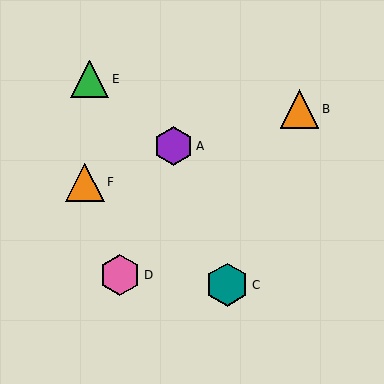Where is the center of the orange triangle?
The center of the orange triangle is at (300, 109).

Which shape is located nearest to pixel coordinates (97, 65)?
The green triangle (labeled E) at (90, 79) is nearest to that location.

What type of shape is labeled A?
Shape A is a purple hexagon.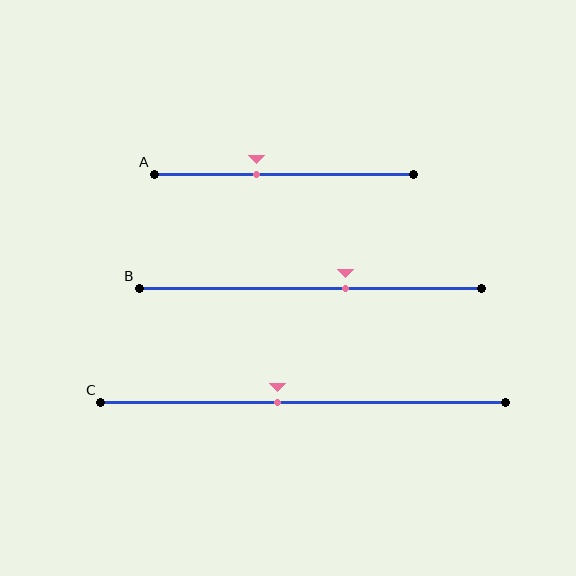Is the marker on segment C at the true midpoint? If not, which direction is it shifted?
No, the marker on segment C is shifted to the left by about 6% of the segment length.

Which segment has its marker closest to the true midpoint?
Segment C has its marker closest to the true midpoint.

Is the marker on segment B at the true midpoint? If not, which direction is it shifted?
No, the marker on segment B is shifted to the right by about 10% of the segment length.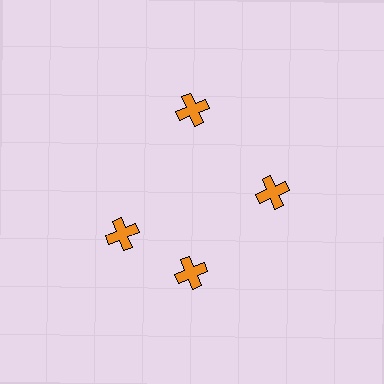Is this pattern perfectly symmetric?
No. The 4 orange crosses are arranged in a ring, but one element near the 9 o'clock position is rotated out of alignment along the ring, breaking the 4-fold rotational symmetry.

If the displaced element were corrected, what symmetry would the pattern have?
It would have 4-fold rotational symmetry — the pattern would map onto itself every 90 degrees.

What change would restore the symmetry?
The symmetry would be restored by rotating it back into even spacing with its neighbors so that all 4 crosses sit at equal angles and equal distance from the center.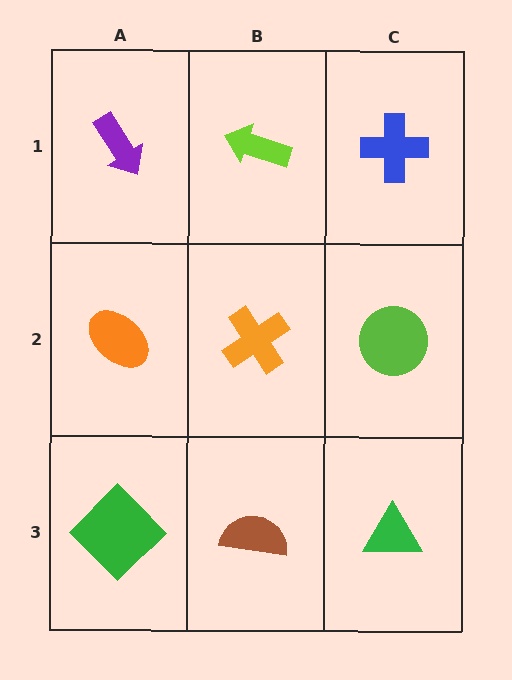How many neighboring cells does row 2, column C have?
3.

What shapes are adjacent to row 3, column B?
An orange cross (row 2, column B), a green diamond (row 3, column A), a green triangle (row 3, column C).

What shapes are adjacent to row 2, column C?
A blue cross (row 1, column C), a green triangle (row 3, column C), an orange cross (row 2, column B).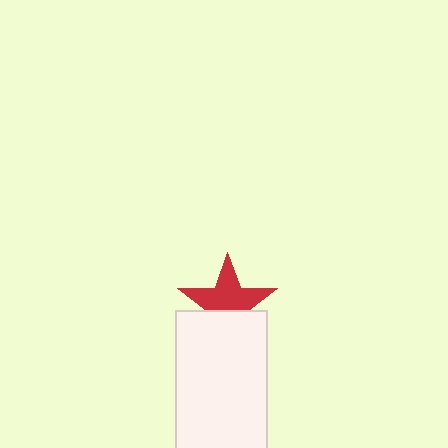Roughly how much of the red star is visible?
About half of it is visible (roughly 62%).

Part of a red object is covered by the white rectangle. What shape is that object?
It is a star.